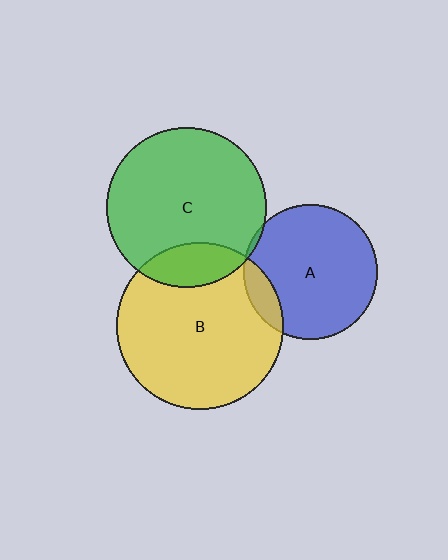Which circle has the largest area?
Circle B (yellow).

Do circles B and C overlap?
Yes.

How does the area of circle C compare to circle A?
Approximately 1.4 times.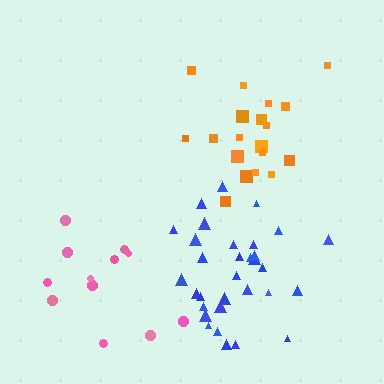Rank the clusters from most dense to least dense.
orange, blue, pink.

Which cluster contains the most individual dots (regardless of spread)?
Blue (32).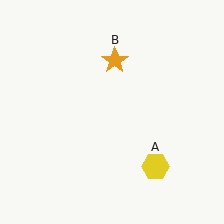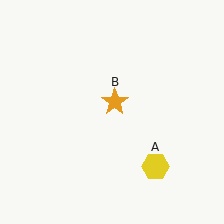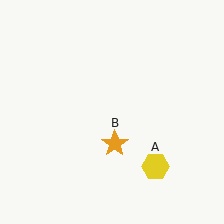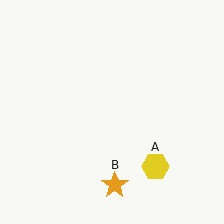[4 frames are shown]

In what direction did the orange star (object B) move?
The orange star (object B) moved down.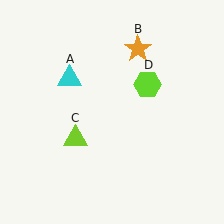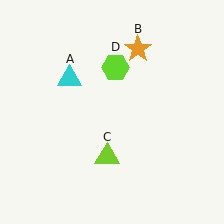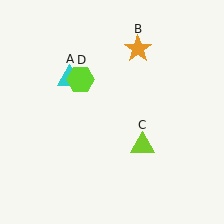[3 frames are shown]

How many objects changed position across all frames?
2 objects changed position: lime triangle (object C), lime hexagon (object D).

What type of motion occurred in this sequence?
The lime triangle (object C), lime hexagon (object D) rotated counterclockwise around the center of the scene.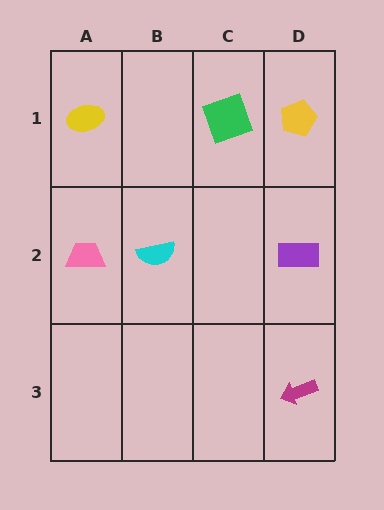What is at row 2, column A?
A pink trapezoid.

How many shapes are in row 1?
3 shapes.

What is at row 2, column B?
A cyan semicircle.